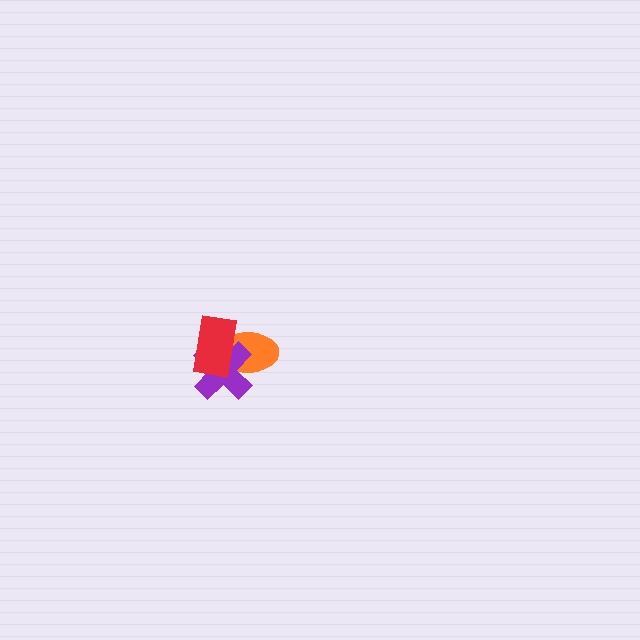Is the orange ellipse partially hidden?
Yes, it is partially covered by another shape.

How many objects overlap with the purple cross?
2 objects overlap with the purple cross.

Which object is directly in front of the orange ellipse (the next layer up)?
The purple cross is directly in front of the orange ellipse.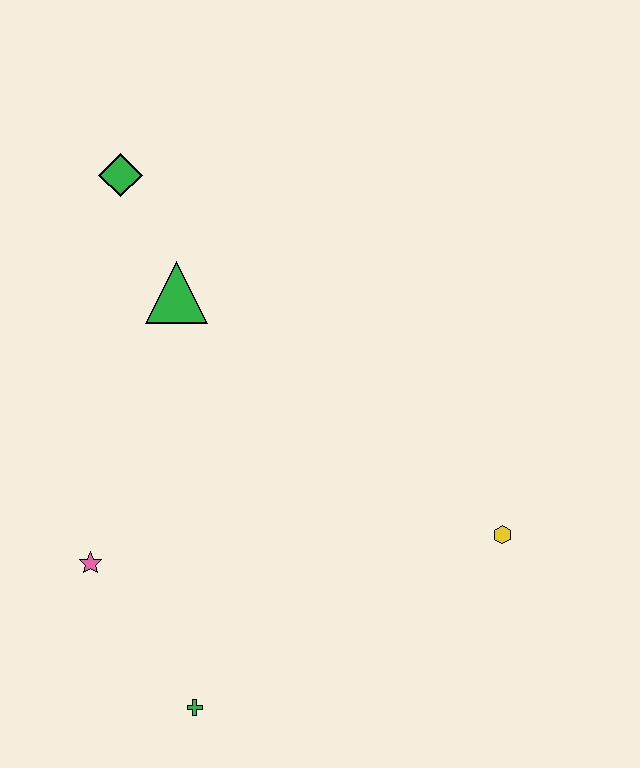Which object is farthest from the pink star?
The yellow hexagon is farthest from the pink star.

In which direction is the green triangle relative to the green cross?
The green triangle is above the green cross.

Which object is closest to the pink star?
The green cross is closest to the pink star.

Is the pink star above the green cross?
Yes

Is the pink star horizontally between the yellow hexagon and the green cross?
No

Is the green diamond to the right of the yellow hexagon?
No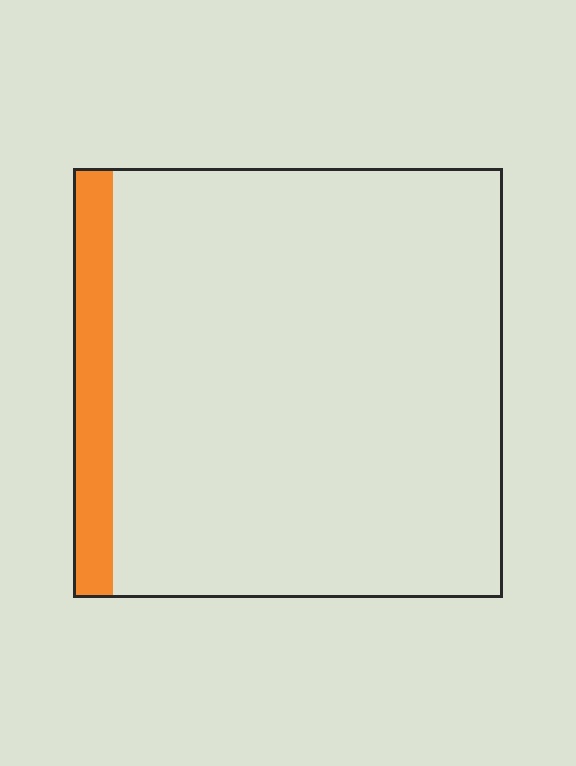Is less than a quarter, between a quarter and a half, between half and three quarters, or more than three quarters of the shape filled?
Less than a quarter.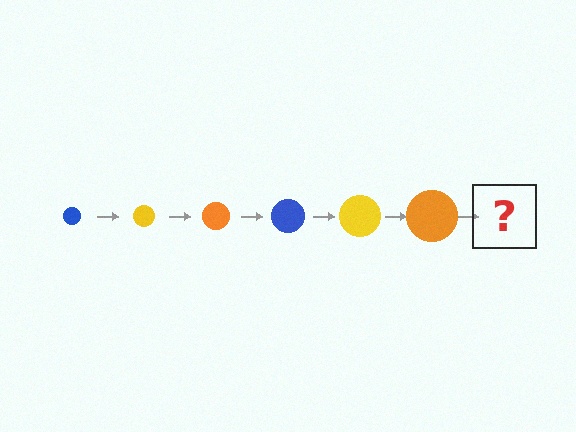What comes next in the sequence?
The next element should be a blue circle, larger than the previous one.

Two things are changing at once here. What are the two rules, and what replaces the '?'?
The two rules are that the circle grows larger each step and the color cycles through blue, yellow, and orange. The '?' should be a blue circle, larger than the previous one.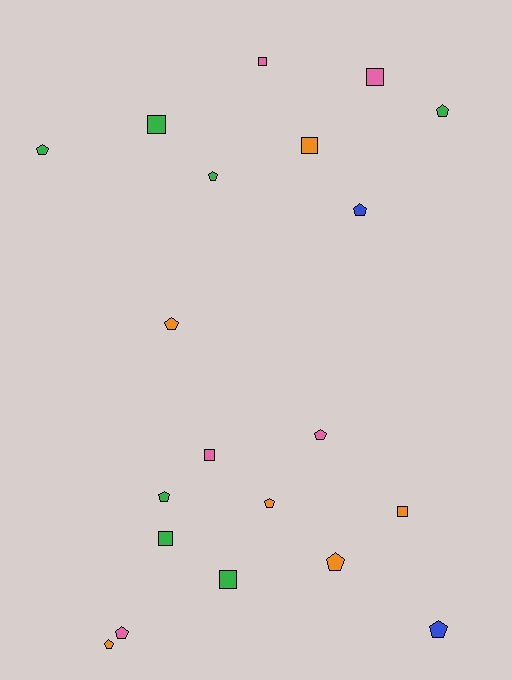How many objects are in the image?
There are 20 objects.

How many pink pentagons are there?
There are 2 pink pentagons.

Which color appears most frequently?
Green, with 7 objects.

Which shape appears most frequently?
Pentagon, with 12 objects.